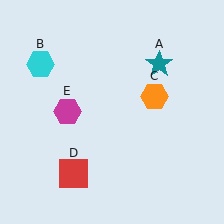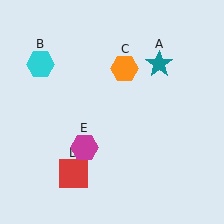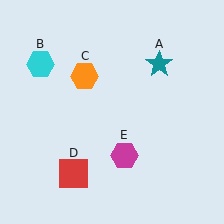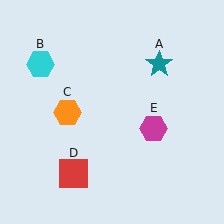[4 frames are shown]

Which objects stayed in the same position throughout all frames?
Teal star (object A) and cyan hexagon (object B) and red square (object D) remained stationary.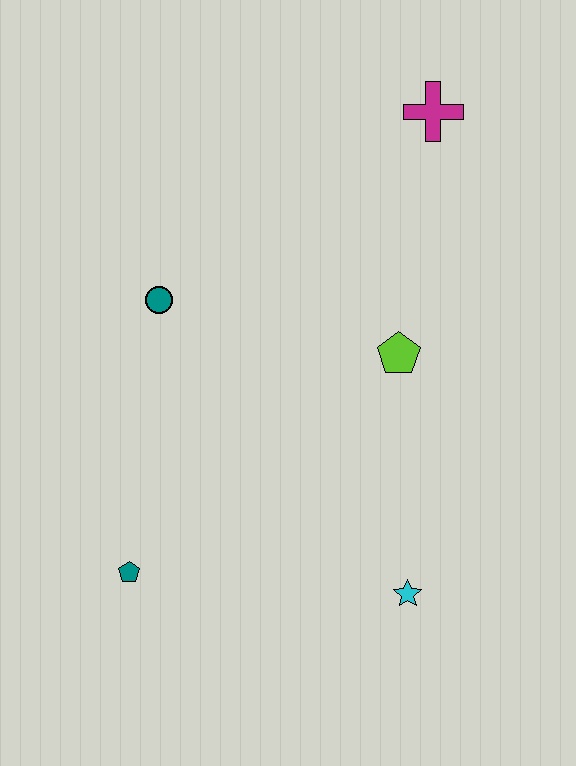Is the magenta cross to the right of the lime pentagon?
Yes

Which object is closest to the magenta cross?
The lime pentagon is closest to the magenta cross.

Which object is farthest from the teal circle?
The cyan star is farthest from the teal circle.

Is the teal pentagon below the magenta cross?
Yes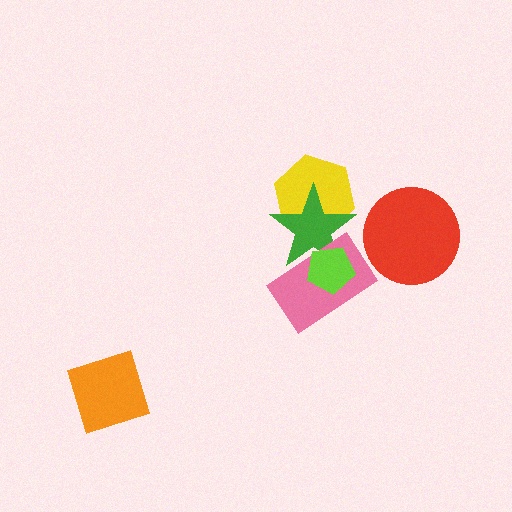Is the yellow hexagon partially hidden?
Yes, it is partially covered by another shape.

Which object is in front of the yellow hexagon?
The green star is in front of the yellow hexagon.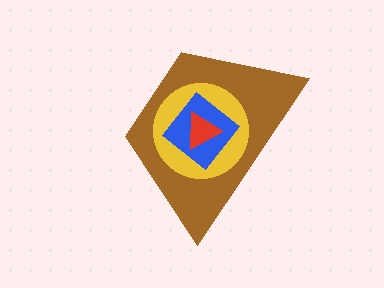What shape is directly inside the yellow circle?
The blue diamond.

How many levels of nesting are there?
4.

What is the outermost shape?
The brown trapezoid.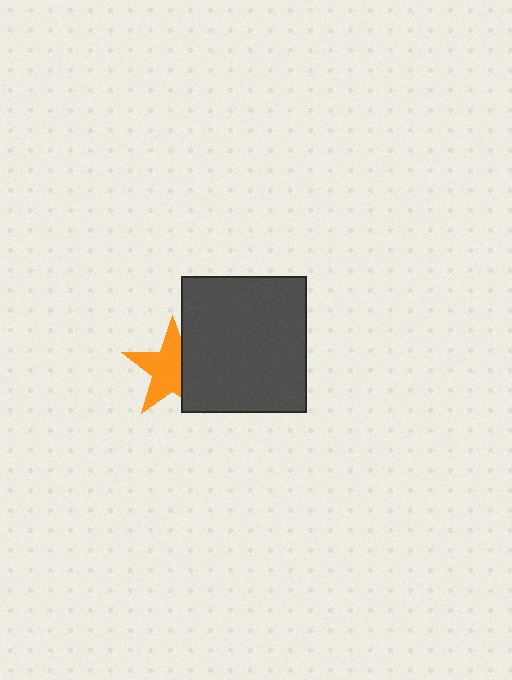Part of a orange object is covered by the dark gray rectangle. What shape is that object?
It is a star.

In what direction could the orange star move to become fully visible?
The orange star could move left. That would shift it out from behind the dark gray rectangle entirely.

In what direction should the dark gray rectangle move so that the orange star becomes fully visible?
The dark gray rectangle should move right. That is the shortest direction to clear the overlap and leave the orange star fully visible.